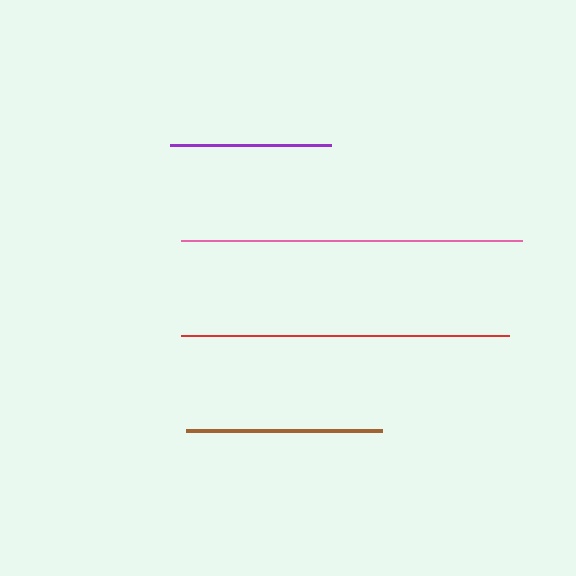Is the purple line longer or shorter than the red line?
The red line is longer than the purple line.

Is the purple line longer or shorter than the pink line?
The pink line is longer than the purple line.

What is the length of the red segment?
The red segment is approximately 328 pixels long.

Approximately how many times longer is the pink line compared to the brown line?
The pink line is approximately 1.7 times the length of the brown line.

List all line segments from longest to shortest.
From longest to shortest: pink, red, brown, purple.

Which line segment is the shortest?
The purple line is the shortest at approximately 161 pixels.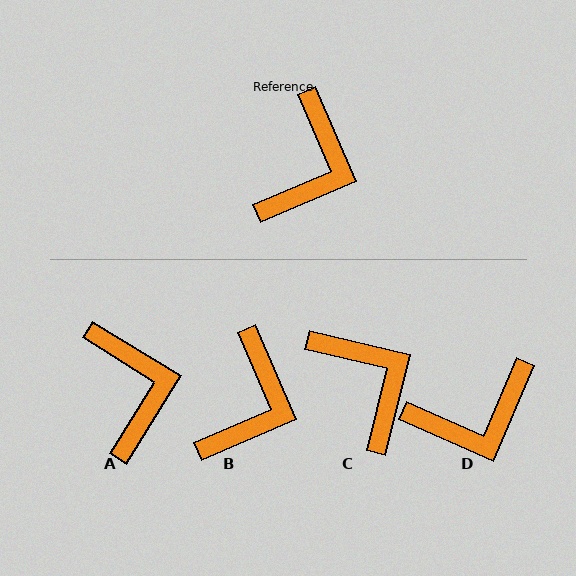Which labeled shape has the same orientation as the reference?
B.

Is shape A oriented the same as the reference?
No, it is off by about 35 degrees.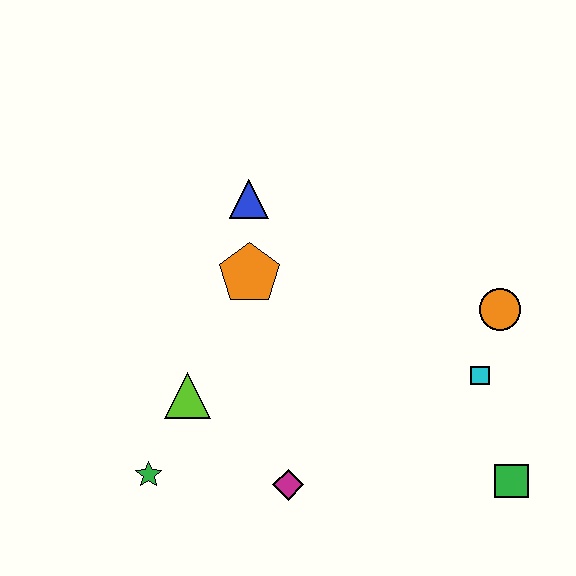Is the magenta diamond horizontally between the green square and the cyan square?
No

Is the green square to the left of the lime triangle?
No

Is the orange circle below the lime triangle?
No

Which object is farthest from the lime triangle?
The green square is farthest from the lime triangle.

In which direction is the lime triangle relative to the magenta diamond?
The lime triangle is to the left of the magenta diamond.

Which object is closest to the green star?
The lime triangle is closest to the green star.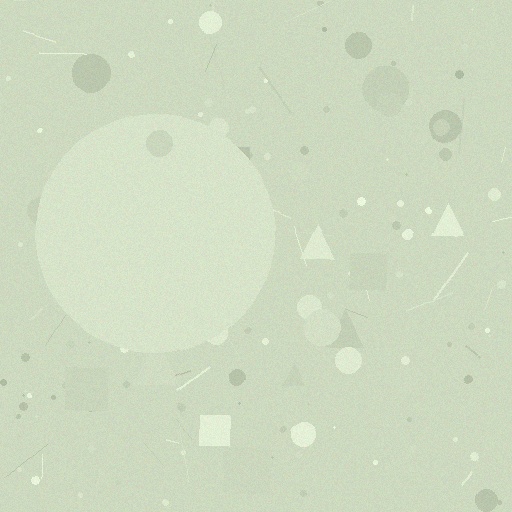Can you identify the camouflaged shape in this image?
The camouflaged shape is a circle.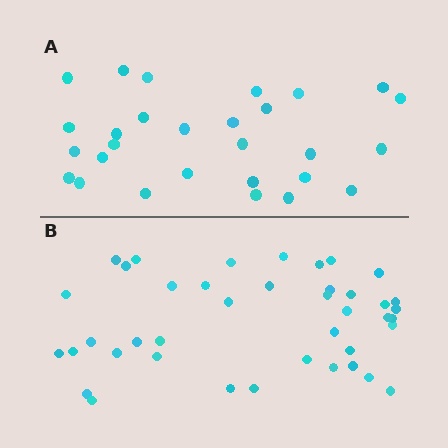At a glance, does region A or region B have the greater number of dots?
Region B (the bottom region) has more dots.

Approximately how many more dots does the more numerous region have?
Region B has approximately 15 more dots than region A.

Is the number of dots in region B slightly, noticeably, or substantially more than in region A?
Region B has substantially more. The ratio is roughly 1.5 to 1.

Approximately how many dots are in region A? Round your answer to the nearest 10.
About 30 dots. (The exact count is 28, which rounds to 30.)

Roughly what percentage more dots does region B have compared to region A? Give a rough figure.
About 45% more.